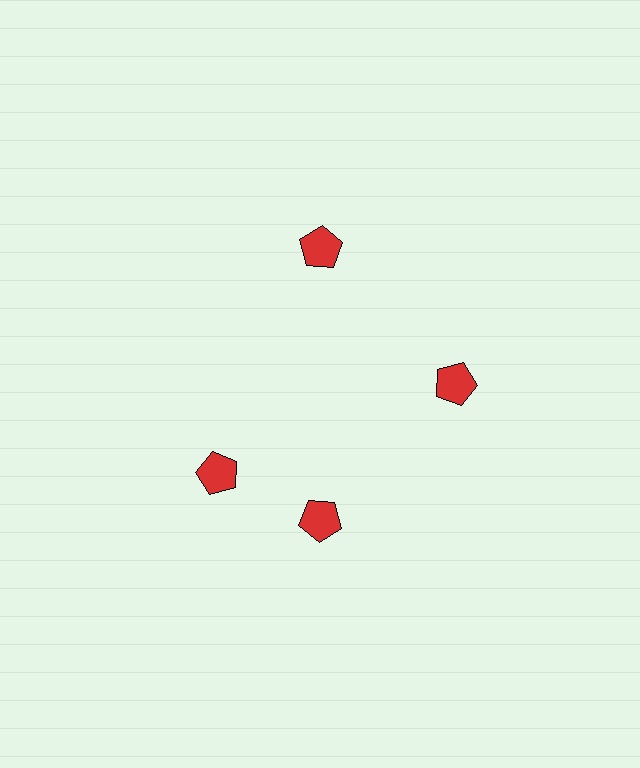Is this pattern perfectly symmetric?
No. The 4 red pentagons are arranged in a ring, but one element near the 9 o'clock position is rotated out of alignment along the ring, breaking the 4-fold rotational symmetry.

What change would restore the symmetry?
The symmetry would be restored by rotating it back into even spacing with its neighbors so that all 4 pentagons sit at equal angles and equal distance from the center.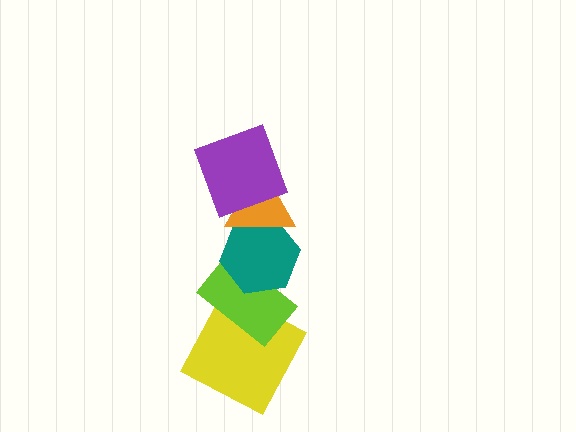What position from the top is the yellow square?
The yellow square is 5th from the top.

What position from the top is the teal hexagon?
The teal hexagon is 3rd from the top.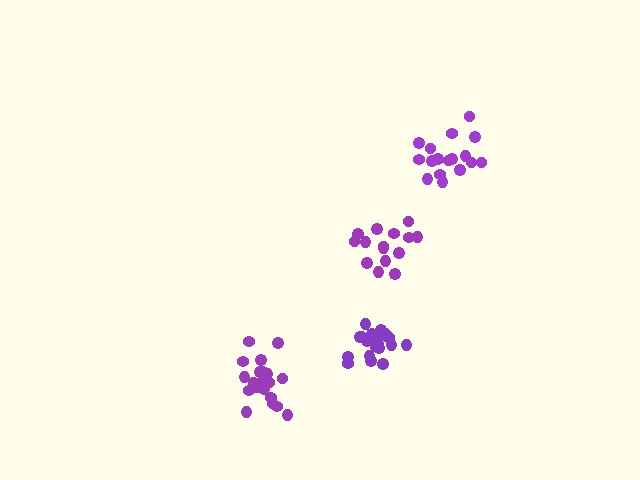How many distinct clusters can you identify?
There are 4 distinct clusters.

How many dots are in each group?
Group 1: 21 dots, Group 2: 17 dots, Group 3: 21 dots, Group 4: 15 dots (74 total).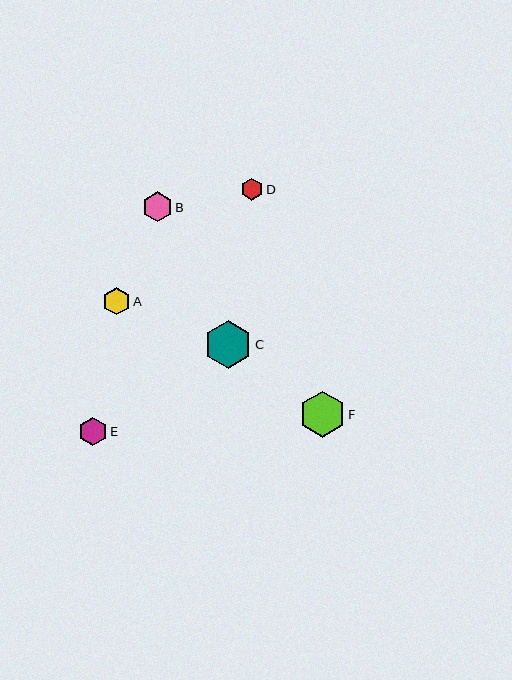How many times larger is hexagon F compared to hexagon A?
Hexagon F is approximately 1.7 times the size of hexagon A.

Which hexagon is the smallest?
Hexagon D is the smallest with a size of approximately 22 pixels.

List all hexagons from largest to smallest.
From largest to smallest: C, F, B, E, A, D.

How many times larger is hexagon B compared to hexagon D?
Hexagon B is approximately 1.4 times the size of hexagon D.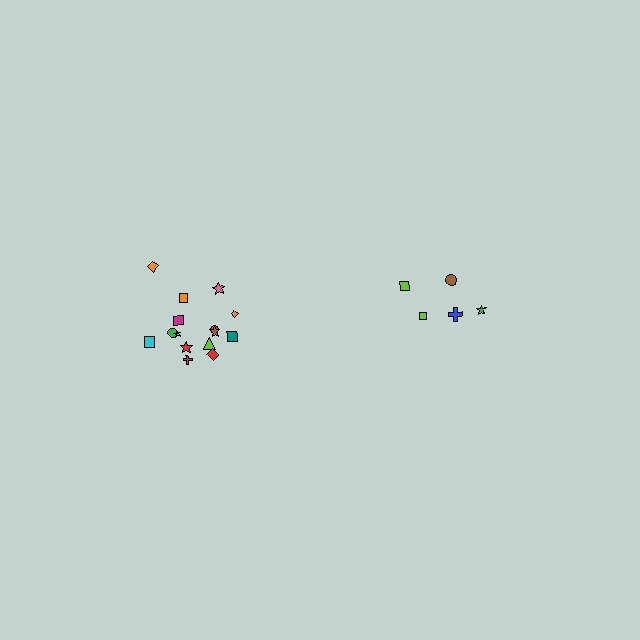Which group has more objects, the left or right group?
The left group.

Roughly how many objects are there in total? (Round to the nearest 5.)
Roughly 20 objects in total.